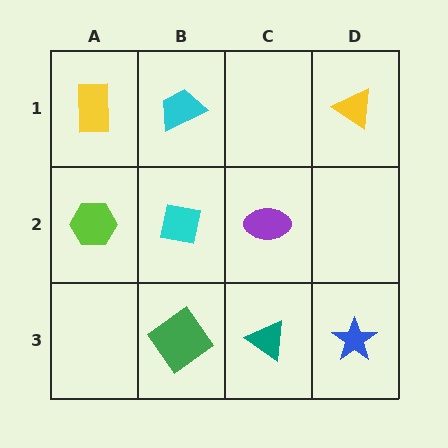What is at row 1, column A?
A yellow rectangle.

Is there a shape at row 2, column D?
No, that cell is empty.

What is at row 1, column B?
A cyan trapezoid.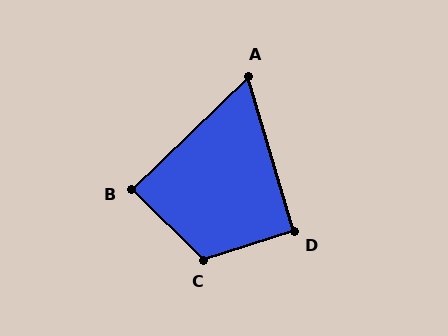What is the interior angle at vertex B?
Approximately 89 degrees (approximately right).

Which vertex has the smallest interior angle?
A, at approximately 62 degrees.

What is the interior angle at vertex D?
Approximately 91 degrees (approximately right).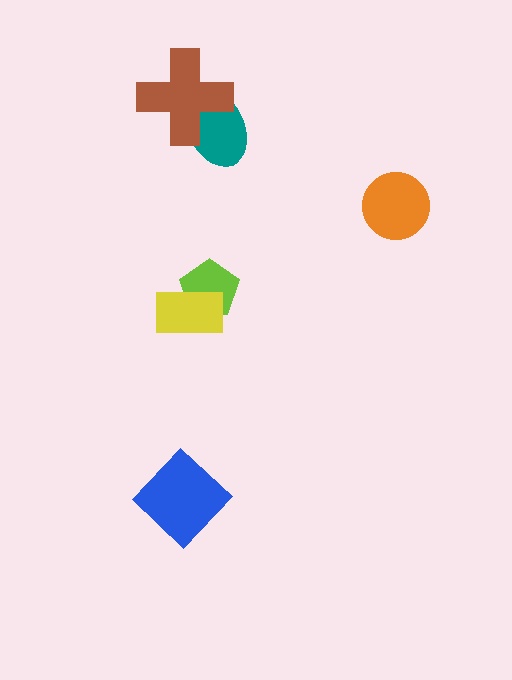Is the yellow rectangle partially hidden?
No, no other shape covers it.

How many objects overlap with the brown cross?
1 object overlaps with the brown cross.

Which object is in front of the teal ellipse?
The brown cross is in front of the teal ellipse.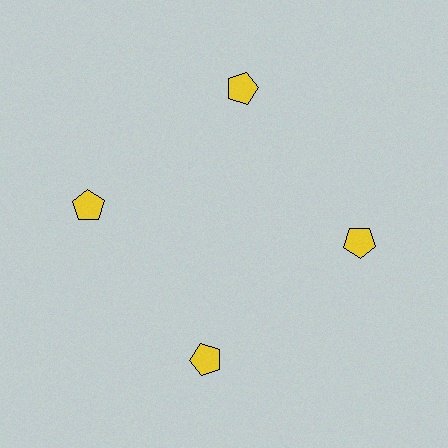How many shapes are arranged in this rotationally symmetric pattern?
There are 4 shapes, arranged in 4 groups of 1.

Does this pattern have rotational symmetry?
Yes, this pattern has 4-fold rotational symmetry. It looks the same after rotating 90 degrees around the center.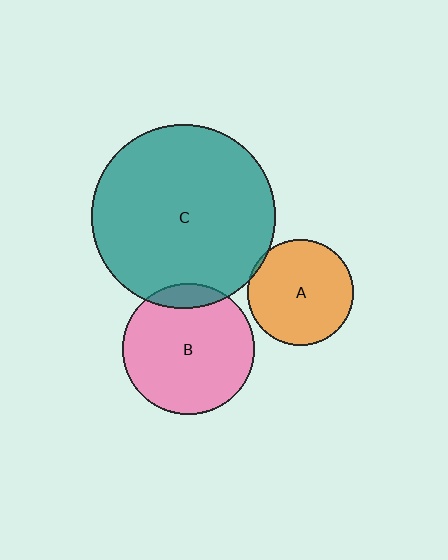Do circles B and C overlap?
Yes.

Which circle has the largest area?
Circle C (teal).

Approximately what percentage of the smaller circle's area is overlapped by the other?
Approximately 10%.